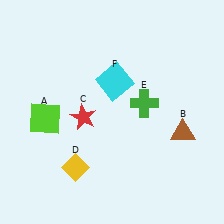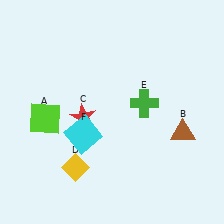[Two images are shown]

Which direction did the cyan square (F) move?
The cyan square (F) moved down.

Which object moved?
The cyan square (F) moved down.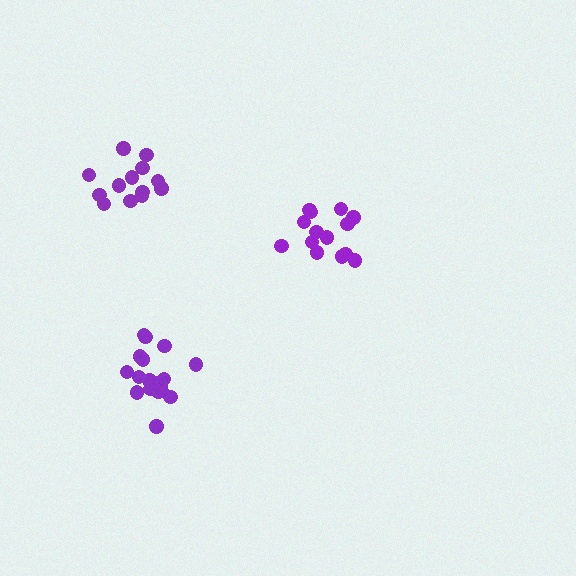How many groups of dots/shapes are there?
There are 3 groups.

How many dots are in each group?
Group 1: 18 dots, Group 2: 14 dots, Group 3: 13 dots (45 total).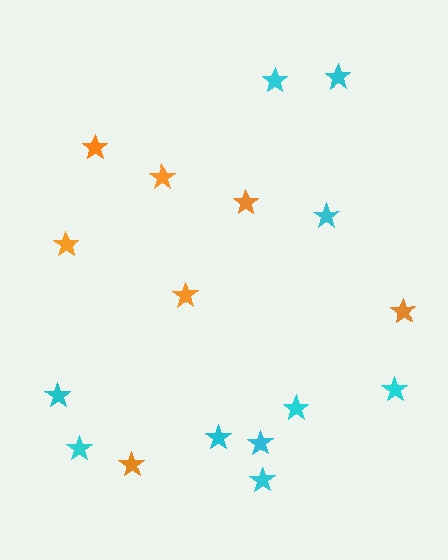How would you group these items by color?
There are 2 groups: one group of cyan stars (10) and one group of orange stars (7).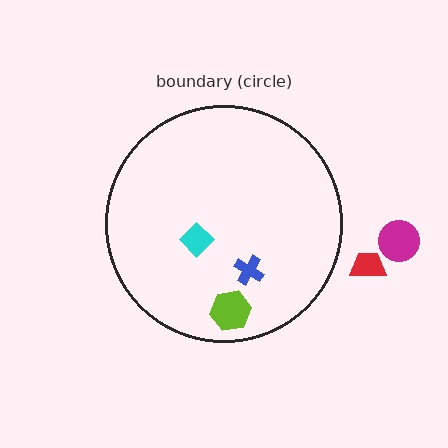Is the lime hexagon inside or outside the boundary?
Inside.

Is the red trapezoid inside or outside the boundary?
Outside.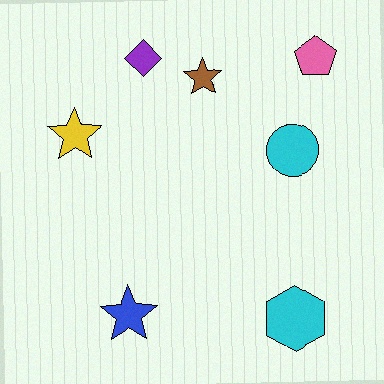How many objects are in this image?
There are 7 objects.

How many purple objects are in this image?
There is 1 purple object.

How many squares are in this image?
There are no squares.